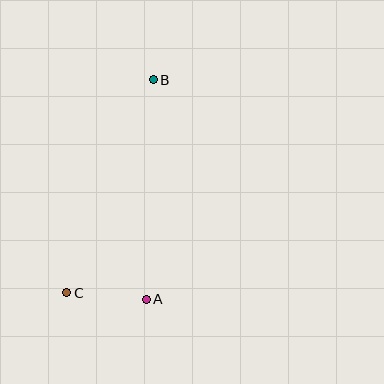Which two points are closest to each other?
Points A and C are closest to each other.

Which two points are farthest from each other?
Points B and C are farthest from each other.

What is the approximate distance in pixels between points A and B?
The distance between A and B is approximately 219 pixels.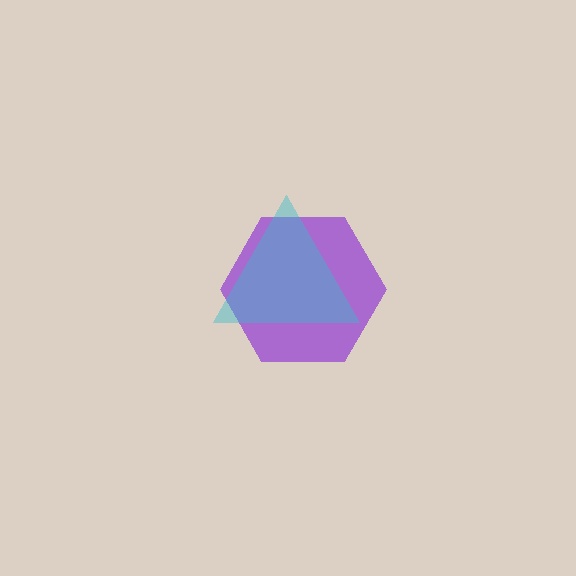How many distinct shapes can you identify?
There are 2 distinct shapes: a purple hexagon, a cyan triangle.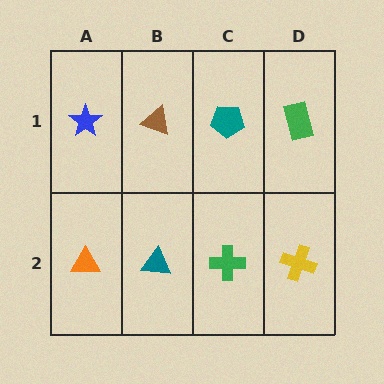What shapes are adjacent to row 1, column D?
A yellow cross (row 2, column D), a teal pentagon (row 1, column C).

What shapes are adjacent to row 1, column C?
A green cross (row 2, column C), a brown triangle (row 1, column B), a green rectangle (row 1, column D).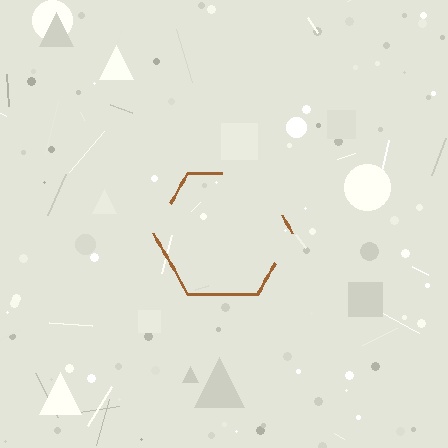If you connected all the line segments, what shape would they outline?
They would outline a hexagon.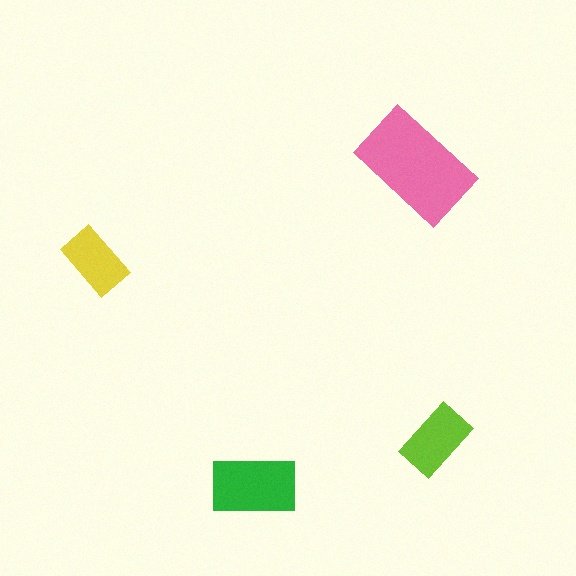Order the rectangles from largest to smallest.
the pink one, the green one, the lime one, the yellow one.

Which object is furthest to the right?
The lime rectangle is rightmost.